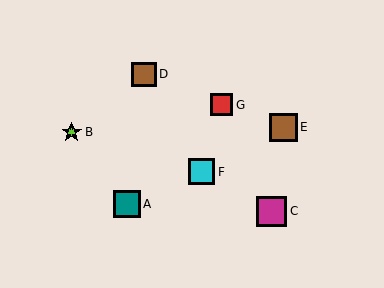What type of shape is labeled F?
Shape F is a cyan square.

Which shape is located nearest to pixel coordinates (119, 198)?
The teal square (labeled A) at (127, 204) is nearest to that location.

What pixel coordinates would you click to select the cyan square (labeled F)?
Click at (202, 172) to select the cyan square F.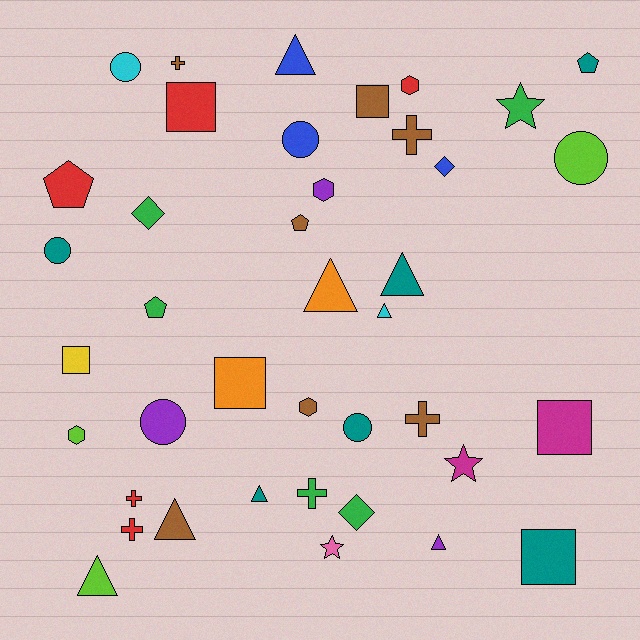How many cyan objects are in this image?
There are 2 cyan objects.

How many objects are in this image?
There are 40 objects.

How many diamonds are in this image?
There are 3 diamonds.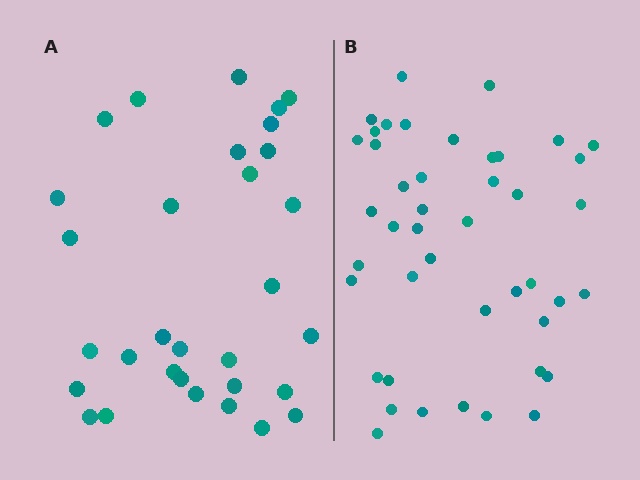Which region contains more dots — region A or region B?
Region B (the right region) has more dots.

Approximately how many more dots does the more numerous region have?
Region B has approximately 15 more dots than region A.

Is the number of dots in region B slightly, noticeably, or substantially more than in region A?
Region B has noticeably more, but not dramatically so. The ratio is roughly 1.4 to 1.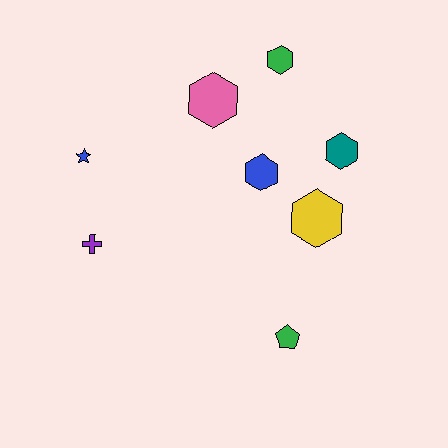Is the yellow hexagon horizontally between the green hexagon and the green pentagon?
No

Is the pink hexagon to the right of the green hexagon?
No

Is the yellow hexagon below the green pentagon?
No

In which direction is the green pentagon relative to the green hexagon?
The green pentagon is below the green hexagon.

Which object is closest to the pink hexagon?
The green hexagon is closest to the pink hexagon.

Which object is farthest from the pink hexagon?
The green pentagon is farthest from the pink hexagon.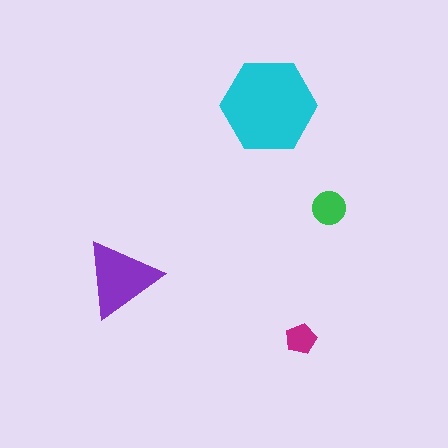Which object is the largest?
The cyan hexagon.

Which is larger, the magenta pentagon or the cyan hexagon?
The cyan hexagon.